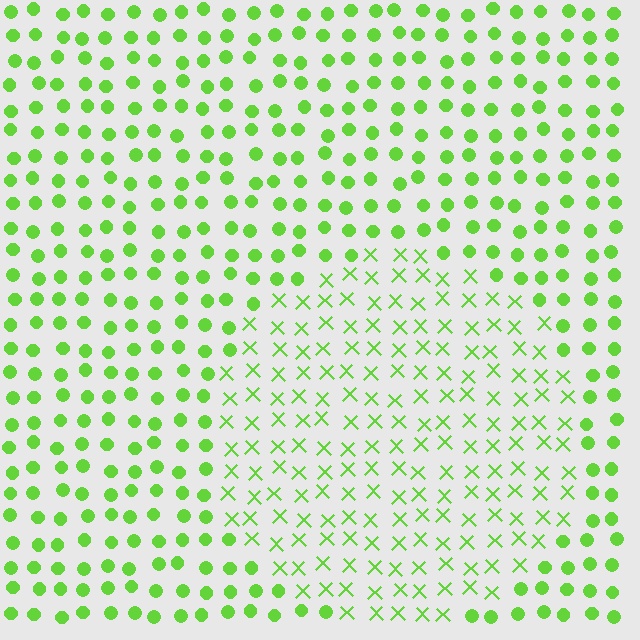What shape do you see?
I see a circle.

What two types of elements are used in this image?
The image uses X marks inside the circle region and circles outside it.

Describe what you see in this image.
The image is filled with small lime elements arranged in a uniform grid. A circle-shaped region contains X marks, while the surrounding area contains circles. The boundary is defined purely by the change in element shape.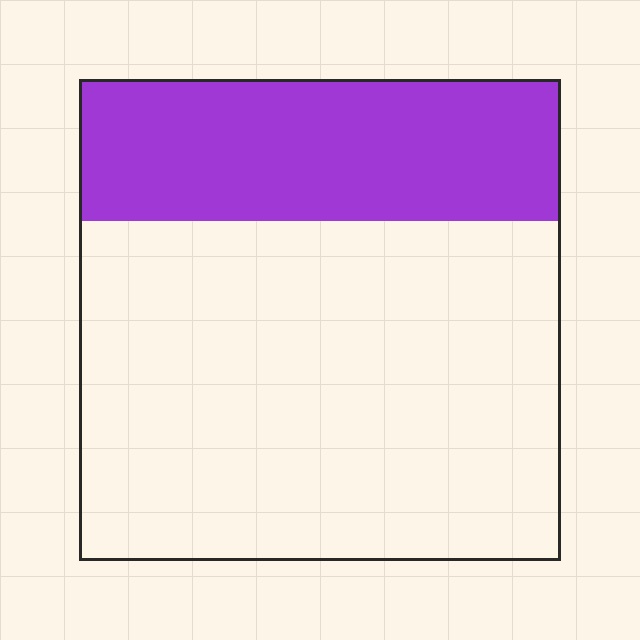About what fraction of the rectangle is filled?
About one third (1/3).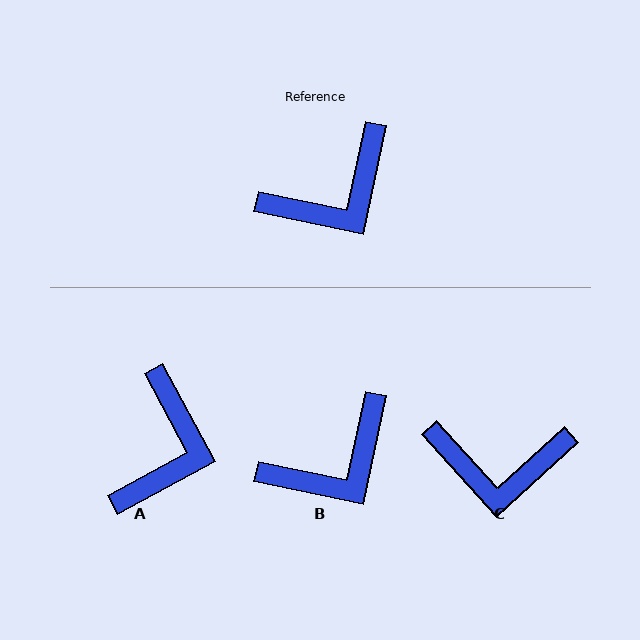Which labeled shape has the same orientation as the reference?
B.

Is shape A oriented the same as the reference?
No, it is off by about 40 degrees.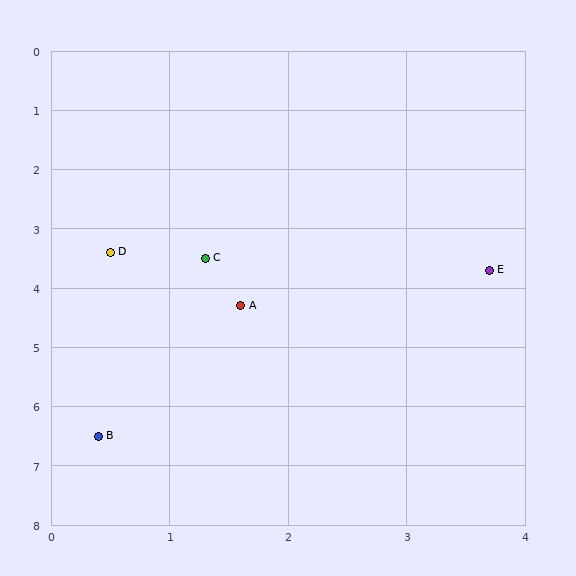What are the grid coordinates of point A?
Point A is at approximately (1.6, 4.3).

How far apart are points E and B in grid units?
Points E and B are about 4.3 grid units apart.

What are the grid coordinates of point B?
Point B is at approximately (0.4, 6.5).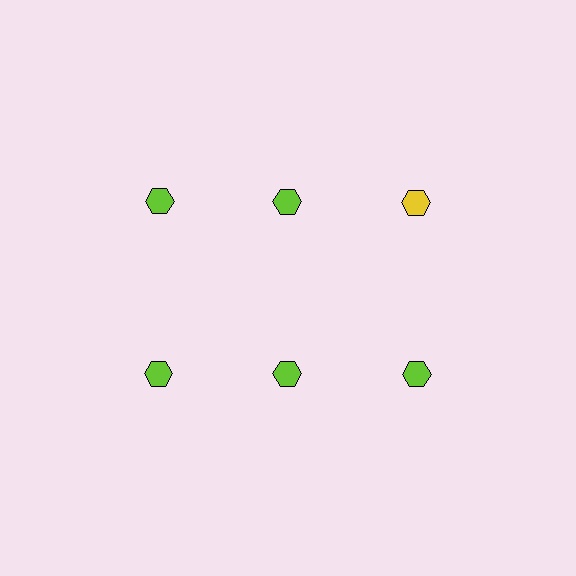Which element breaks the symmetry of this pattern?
The yellow hexagon in the top row, center column breaks the symmetry. All other shapes are lime hexagons.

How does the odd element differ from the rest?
It has a different color: yellow instead of lime.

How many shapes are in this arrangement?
There are 6 shapes arranged in a grid pattern.